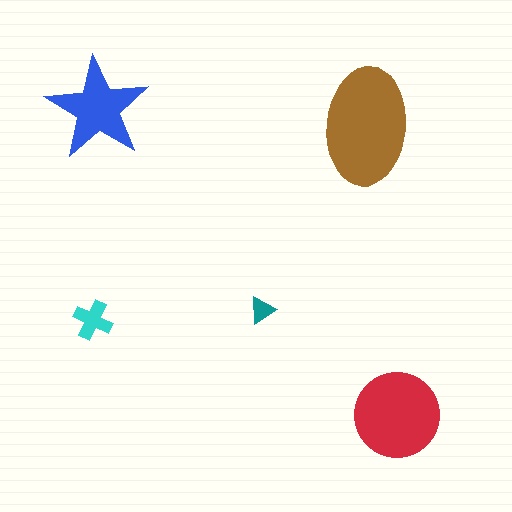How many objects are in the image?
There are 5 objects in the image.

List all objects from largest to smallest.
The brown ellipse, the red circle, the blue star, the cyan cross, the teal triangle.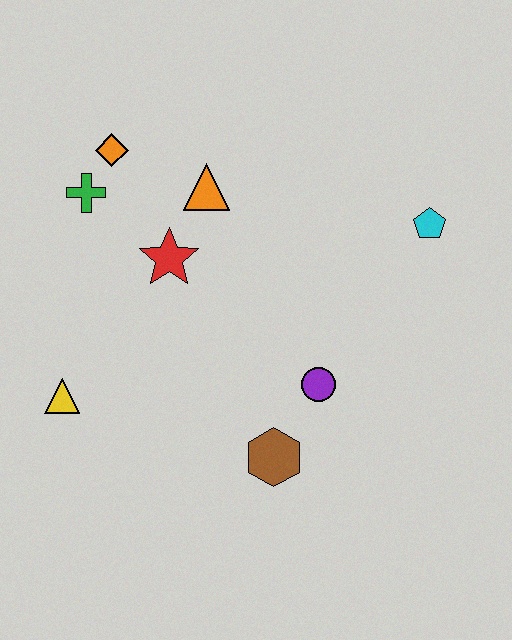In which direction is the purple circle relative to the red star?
The purple circle is to the right of the red star.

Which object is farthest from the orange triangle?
The brown hexagon is farthest from the orange triangle.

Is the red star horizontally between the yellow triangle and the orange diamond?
No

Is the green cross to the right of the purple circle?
No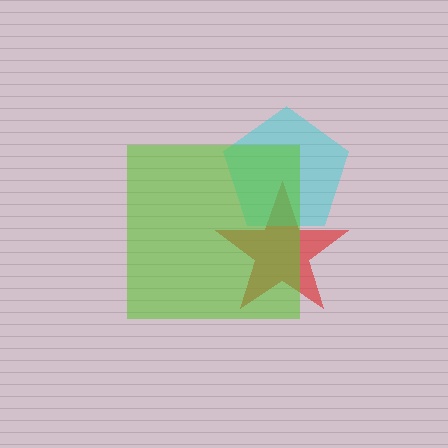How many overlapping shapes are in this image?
There are 3 overlapping shapes in the image.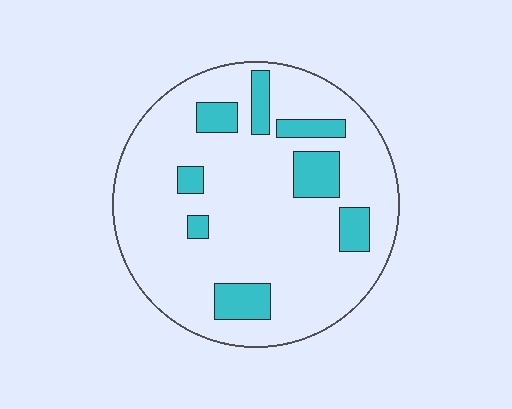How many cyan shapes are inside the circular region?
8.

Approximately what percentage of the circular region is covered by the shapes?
Approximately 15%.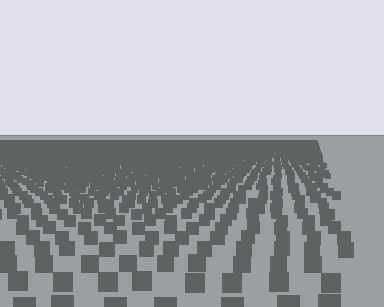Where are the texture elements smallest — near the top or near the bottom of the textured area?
Near the top.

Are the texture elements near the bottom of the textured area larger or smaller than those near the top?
Larger. Near the bottom, elements are closer to the viewer and appear at a bigger on-screen size.